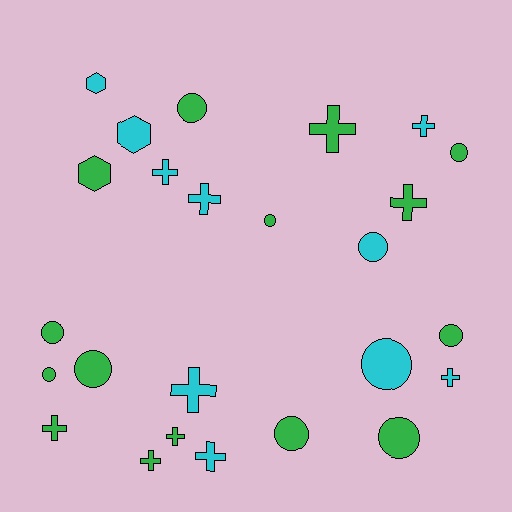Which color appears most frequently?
Green, with 15 objects.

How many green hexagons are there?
There is 1 green hexagon.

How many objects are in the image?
There are 25 objects.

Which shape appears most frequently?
Circle, with 11 objects.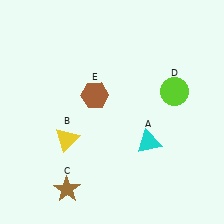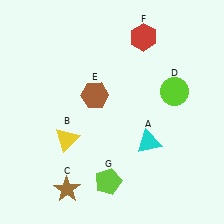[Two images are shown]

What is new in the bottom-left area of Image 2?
A lime pentagon (G) was added in the bottom-left area of Image 2.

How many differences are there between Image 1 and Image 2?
There are 2 differences between the two images.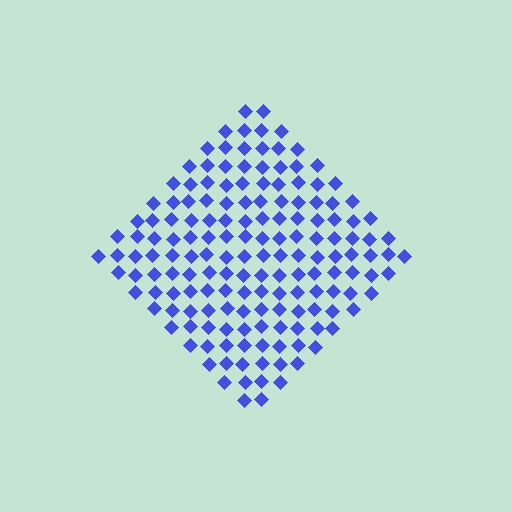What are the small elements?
The small elements are diamonds.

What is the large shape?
The large shape is a diamond.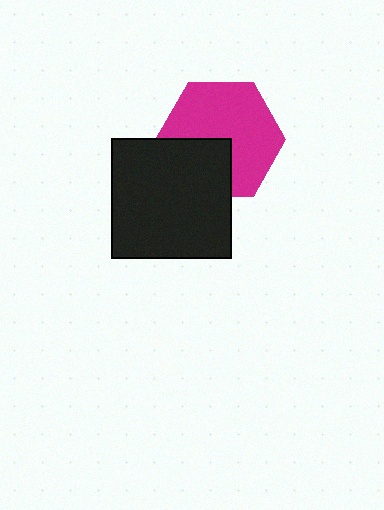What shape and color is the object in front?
The object in front is a black square.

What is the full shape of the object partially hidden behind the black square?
The partially hidden object is a magenta hexagon.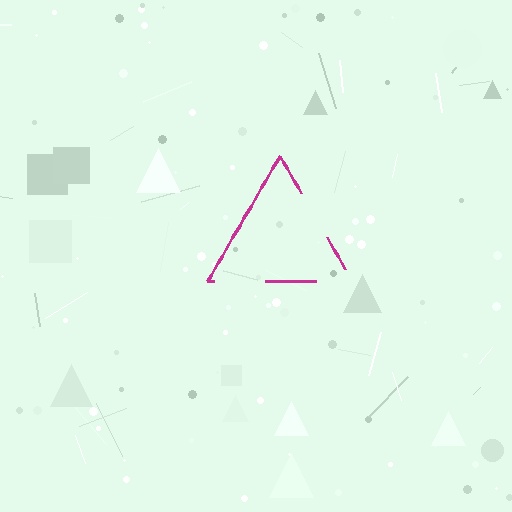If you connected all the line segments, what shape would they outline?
They would outline a triangle.